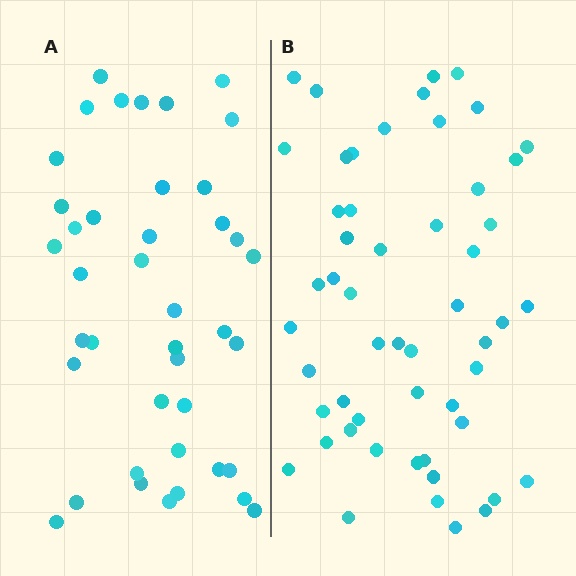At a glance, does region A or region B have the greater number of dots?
Region B (the right region) has more dots.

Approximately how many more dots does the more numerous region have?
Region B has roughly 12 or so more dots than region A.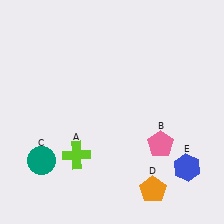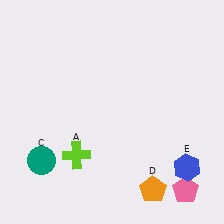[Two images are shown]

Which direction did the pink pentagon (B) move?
The pink pentagon (B) moved down.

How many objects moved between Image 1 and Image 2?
1 object moved between the two images.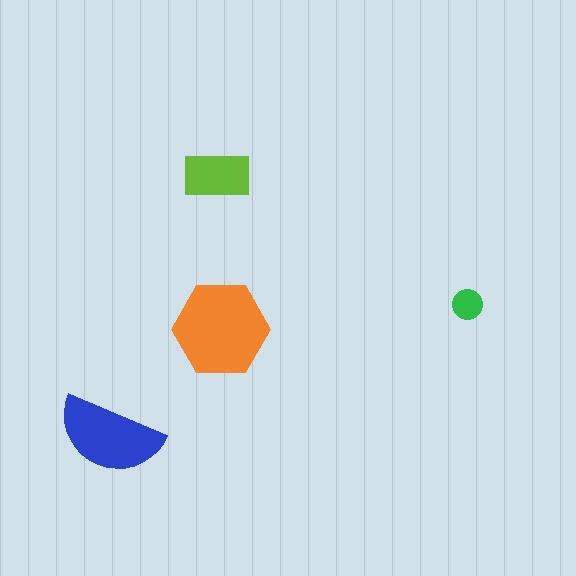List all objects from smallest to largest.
The green circle, the lime rectangle, the blue semicircle, the orange hexagon.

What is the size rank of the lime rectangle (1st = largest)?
3rd.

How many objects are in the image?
There are 4 objects in the image.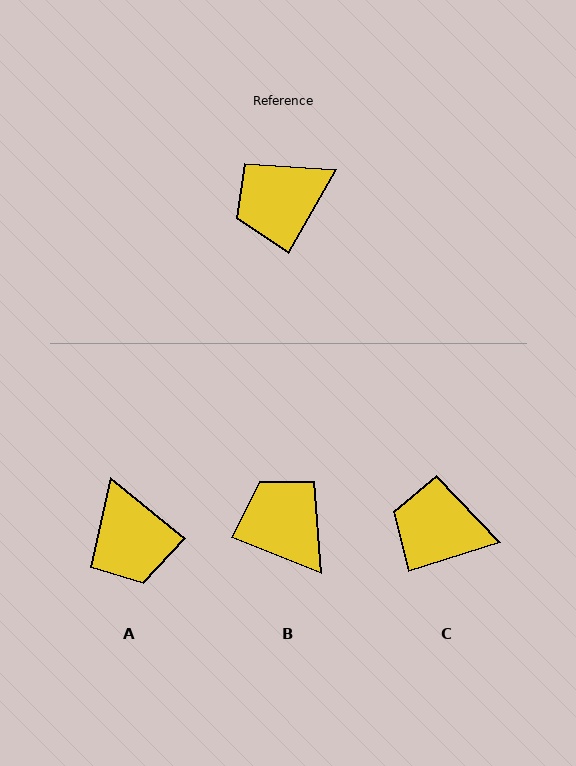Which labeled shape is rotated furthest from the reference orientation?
B, about 82 degrees away.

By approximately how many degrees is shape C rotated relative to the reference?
Approximately 43 degrees clockwise.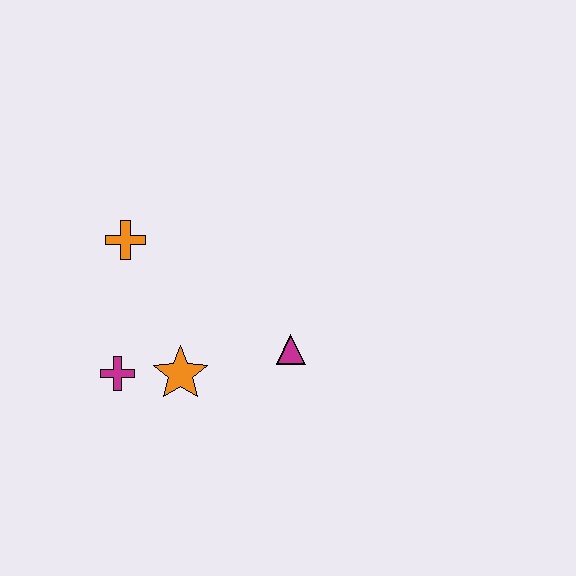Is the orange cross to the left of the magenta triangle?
Yes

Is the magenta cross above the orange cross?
No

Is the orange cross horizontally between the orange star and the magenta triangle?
No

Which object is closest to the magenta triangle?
The orange star is closest to the magenta triangle.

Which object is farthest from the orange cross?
The magenta triangle is farthest from the orange cross.